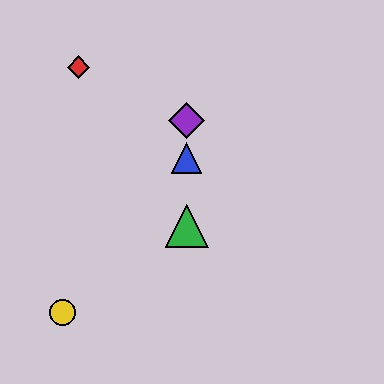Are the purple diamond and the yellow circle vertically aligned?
No, the purple diamond is at x≈187 and the yellow circle is at x≈63.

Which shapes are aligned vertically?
The blue triangle, the green triangle, the purple diamond are aligned vertically.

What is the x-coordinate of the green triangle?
The green triangle is at x≈187.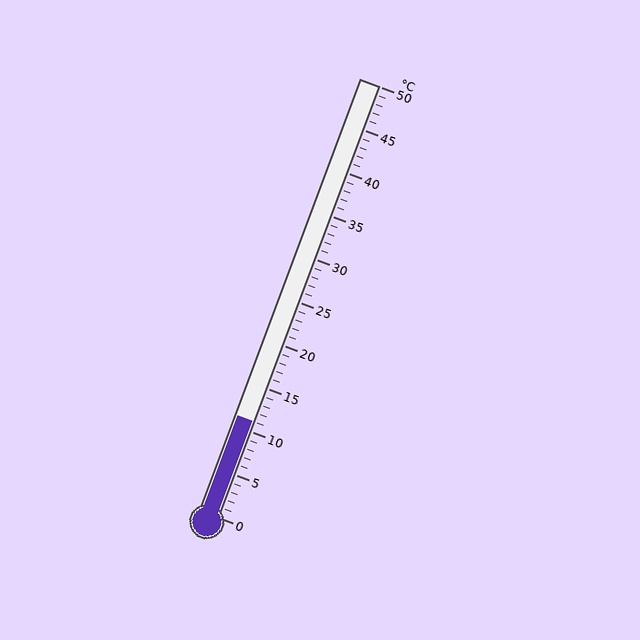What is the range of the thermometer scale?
The thermometer scale ranges from 0°C to 50°C.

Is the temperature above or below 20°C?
The temperature is below 20°C.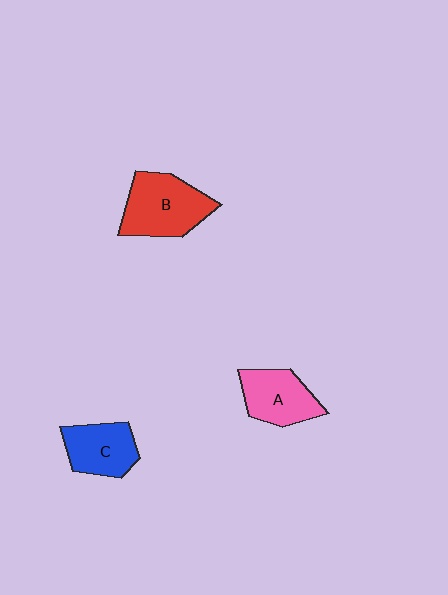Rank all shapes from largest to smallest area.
From largest to smallest: B (red), A (pink), C (blue).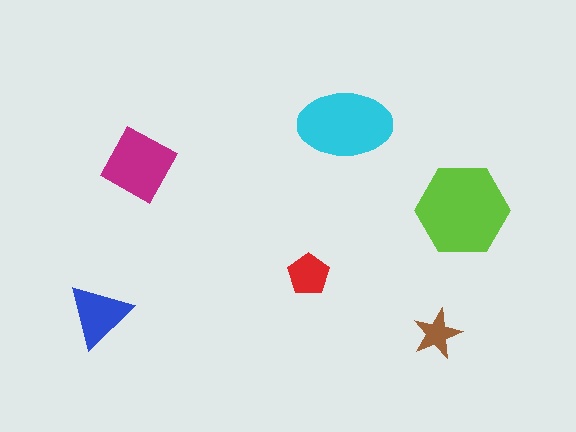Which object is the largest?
The lime hexagon.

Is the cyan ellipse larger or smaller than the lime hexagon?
Smaller.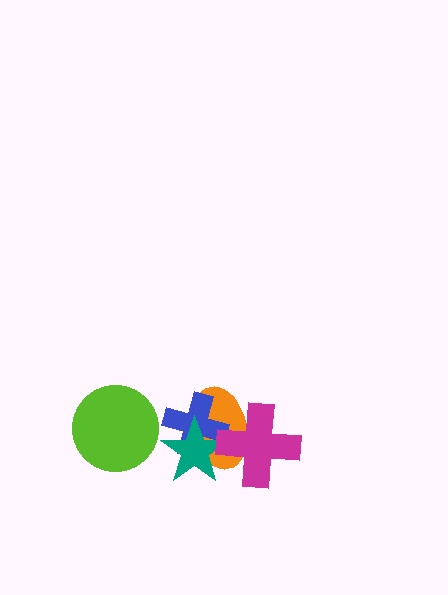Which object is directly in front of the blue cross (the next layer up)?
The teal star is directly in front of the blue cross.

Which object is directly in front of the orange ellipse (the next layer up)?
The blue cross is directly in front of the orange ellipse.